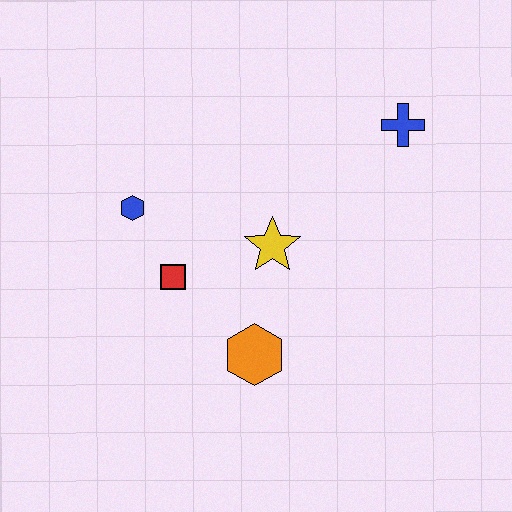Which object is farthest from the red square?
The blue cross is farthest from the red square.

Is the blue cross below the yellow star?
No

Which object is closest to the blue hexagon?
The red square is closest to the blue hexagon.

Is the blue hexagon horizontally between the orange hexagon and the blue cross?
No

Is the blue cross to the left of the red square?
No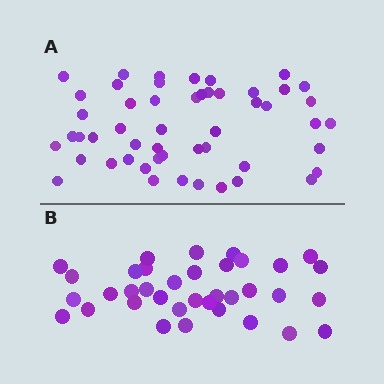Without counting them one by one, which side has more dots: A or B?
Region A (the top region) has more dots.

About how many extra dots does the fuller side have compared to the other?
Region A has approximately 15 more dots than region B.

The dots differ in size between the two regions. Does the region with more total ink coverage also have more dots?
No. Region B has more total ink coverage because its dots are larger, but region A actually contains more individual dots. Total area can be misleading — the number of items is what matters here.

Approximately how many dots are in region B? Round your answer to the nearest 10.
About 40 dots. (The exact count is 36, which rounds to 40.)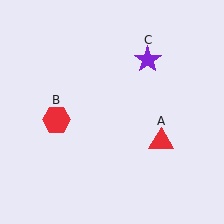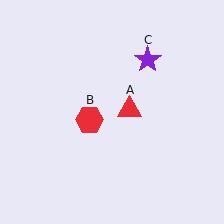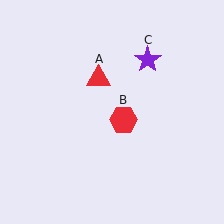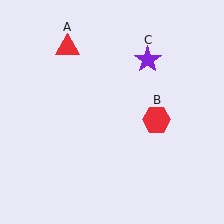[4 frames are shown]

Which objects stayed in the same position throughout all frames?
Purple star (object C) remained stationary.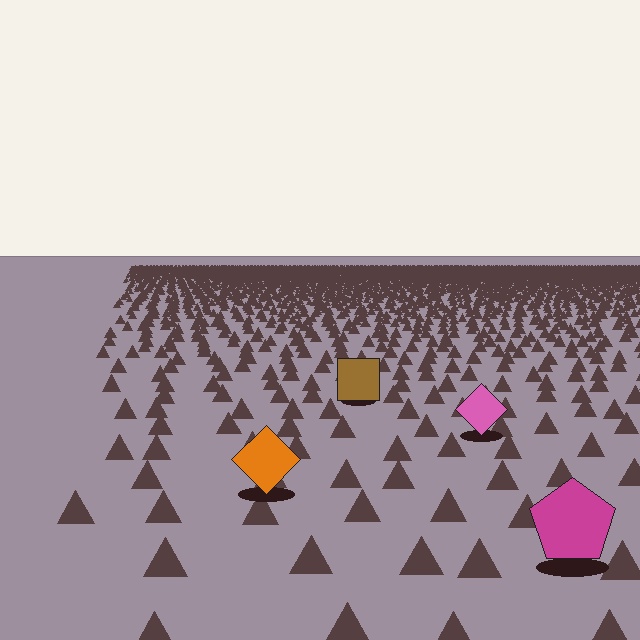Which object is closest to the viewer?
The magenta pentagon is closest. The texture marks near it are larger and more spread out.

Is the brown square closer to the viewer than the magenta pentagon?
No. The magenta pentagon is closer — you can tell from the texture gradient: the ground texture is coarser near it.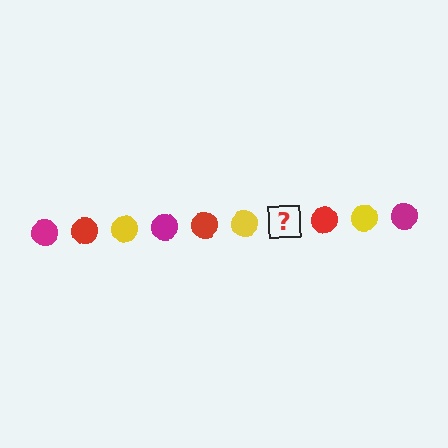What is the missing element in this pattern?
The missing element is a magenta circle.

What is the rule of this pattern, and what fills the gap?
The rule is that the pattern cycles through magenta, red, yellow circles. The gap should be filled with a magenta circle.